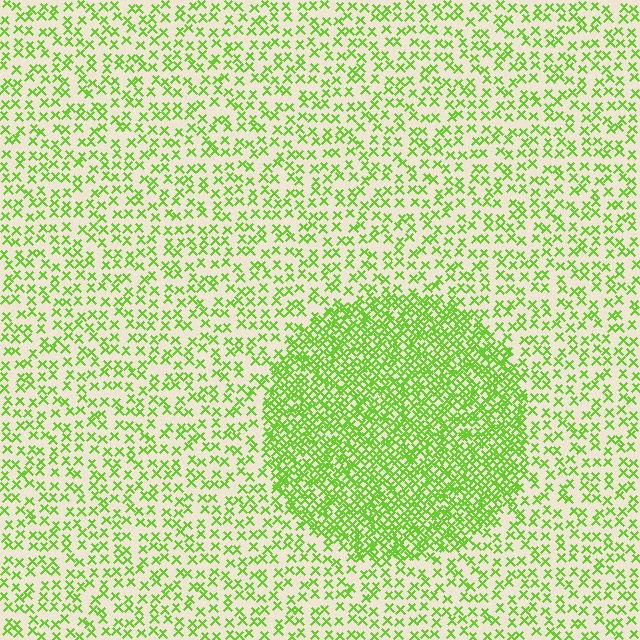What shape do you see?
I see a circle.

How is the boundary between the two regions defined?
The boundary is defined by a change in element density (approximately 2.5x ratio). All elements are the same color, size, and shape.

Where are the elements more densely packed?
The elements are more densely packed inside the circle boundary.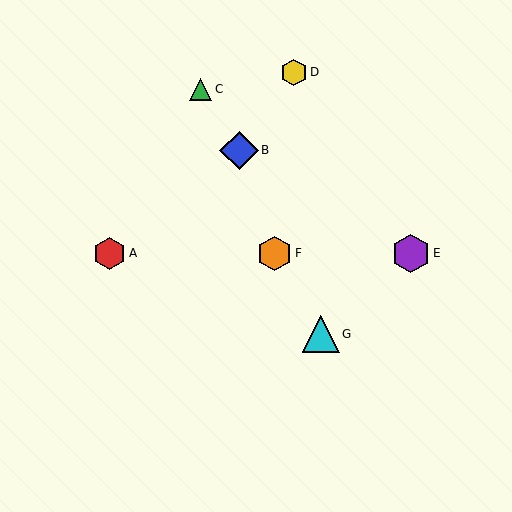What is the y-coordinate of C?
Object C is at y≈90.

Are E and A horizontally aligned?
Yes, both are at y≈254.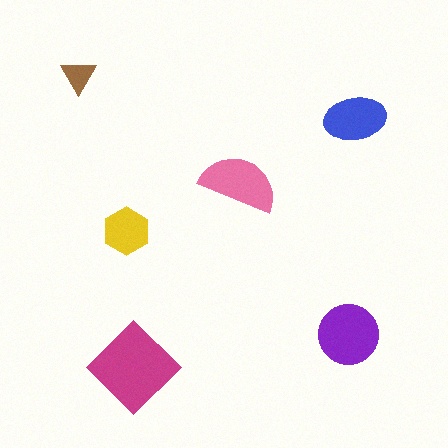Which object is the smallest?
The brown triangle.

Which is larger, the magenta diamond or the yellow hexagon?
The magenta diamond.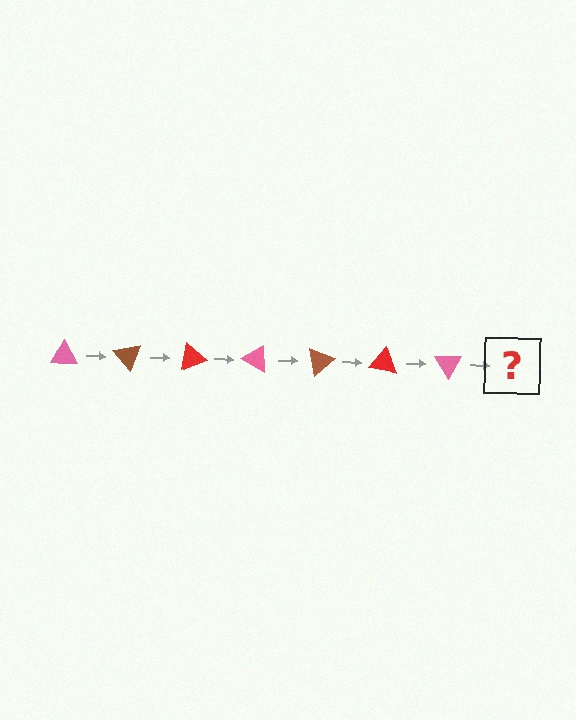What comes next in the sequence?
The next element should be a brown triangle, rotated 350 degrees from the start.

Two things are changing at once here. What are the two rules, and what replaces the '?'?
The two rules are that it rotates 50 degrees each step and the color cycles through pink, brown, and red. The '?' should be a brown triangle, rotated 350 degrees from the start.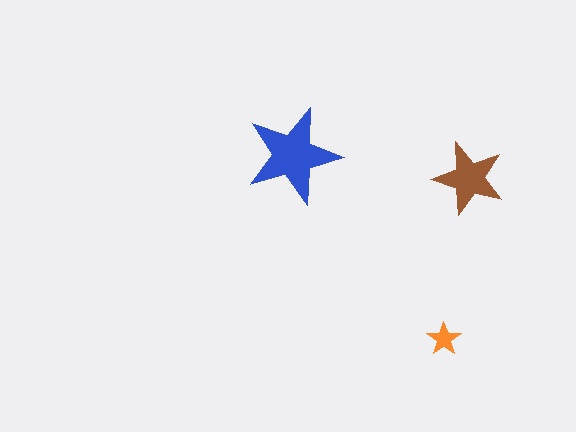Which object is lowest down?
The orange star is bottommost.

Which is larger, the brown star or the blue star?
The blue one.